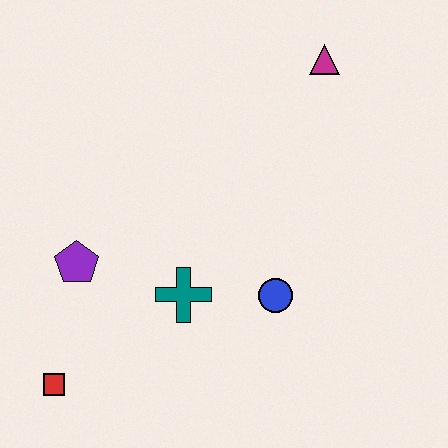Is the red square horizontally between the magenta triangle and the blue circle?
No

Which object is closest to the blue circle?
The teal cross is closest to the blue circle.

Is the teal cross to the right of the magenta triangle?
No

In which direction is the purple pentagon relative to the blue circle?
The purple pentagon is to the left of the blue circle.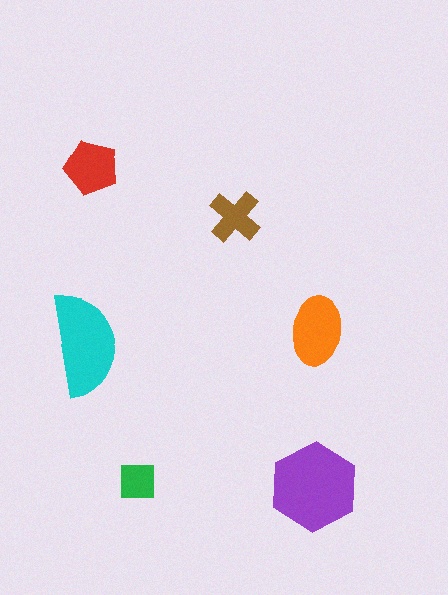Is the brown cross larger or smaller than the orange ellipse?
Smaller.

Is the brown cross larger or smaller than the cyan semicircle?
Smaller.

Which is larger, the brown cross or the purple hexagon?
The purple hexagon.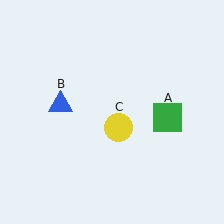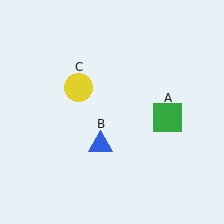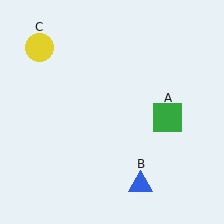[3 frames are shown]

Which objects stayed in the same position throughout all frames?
Green square (object A) remained stationary.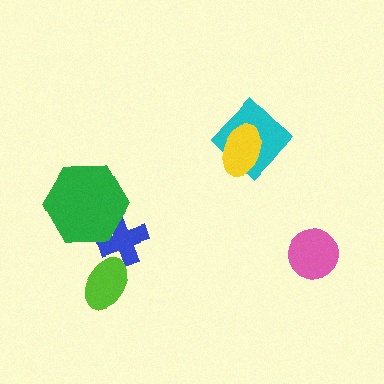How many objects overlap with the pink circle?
0 objects overlap with the pink circle.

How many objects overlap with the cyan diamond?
1 object overlaps with the cyan diamond.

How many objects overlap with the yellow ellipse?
1 object overlaps with the yellow ellipse.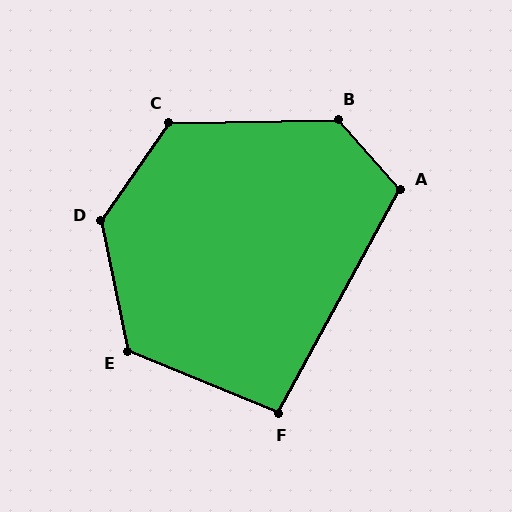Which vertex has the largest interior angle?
D, at approximately 133 degrees.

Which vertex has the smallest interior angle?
F, at approximately 96 degrees.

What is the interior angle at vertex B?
Approximately 131 degrees (obtuse).